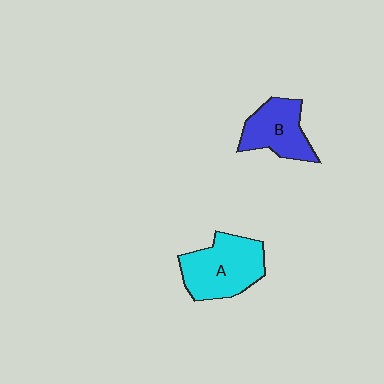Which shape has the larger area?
Shape A (cyan).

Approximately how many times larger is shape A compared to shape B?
Approximately 1.3 times.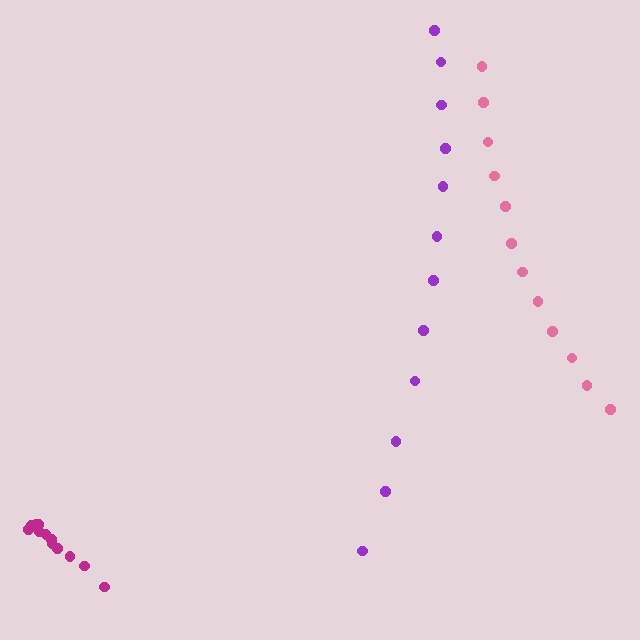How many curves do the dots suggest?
There are 3 distinct paths.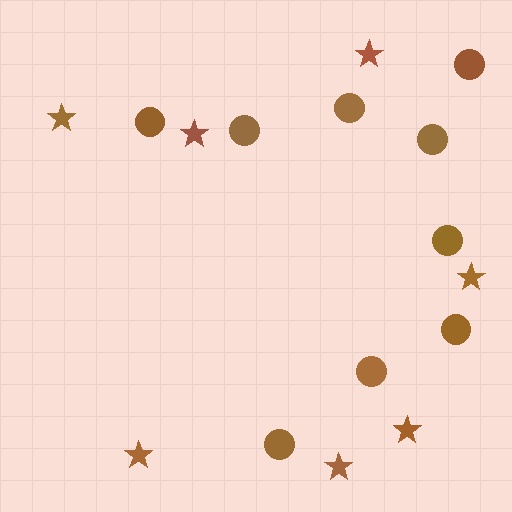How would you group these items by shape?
There are 2 groups: one group of stars (7) and one group of circles (9).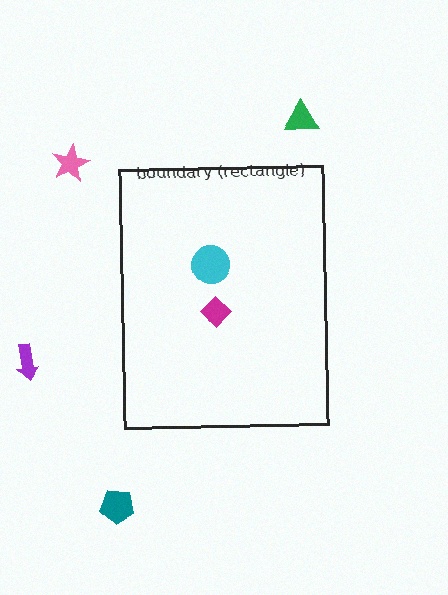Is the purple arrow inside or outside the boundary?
Outside.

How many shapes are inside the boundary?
2 inside, 4 outside.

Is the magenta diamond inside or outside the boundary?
Inside.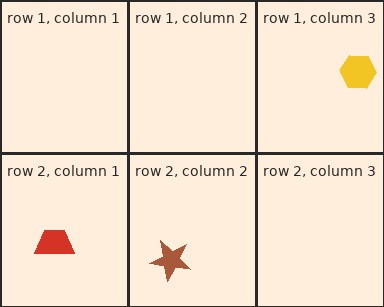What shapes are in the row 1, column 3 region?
The yellow hexagon.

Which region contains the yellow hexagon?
The row 1, column 3 region.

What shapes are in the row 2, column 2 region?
The brown star.